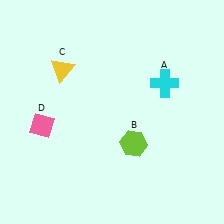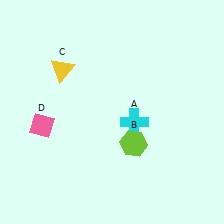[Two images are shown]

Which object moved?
The cyan cross (A) moved down.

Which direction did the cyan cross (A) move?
The cyan cross (A) moved down.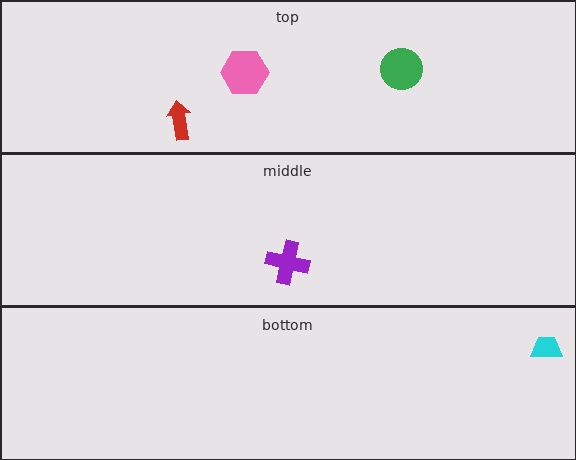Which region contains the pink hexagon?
The top region.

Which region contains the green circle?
The top region.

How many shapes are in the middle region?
1.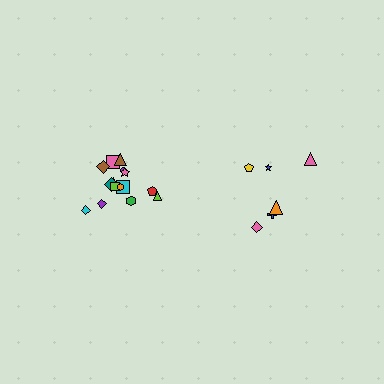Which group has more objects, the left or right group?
The left group.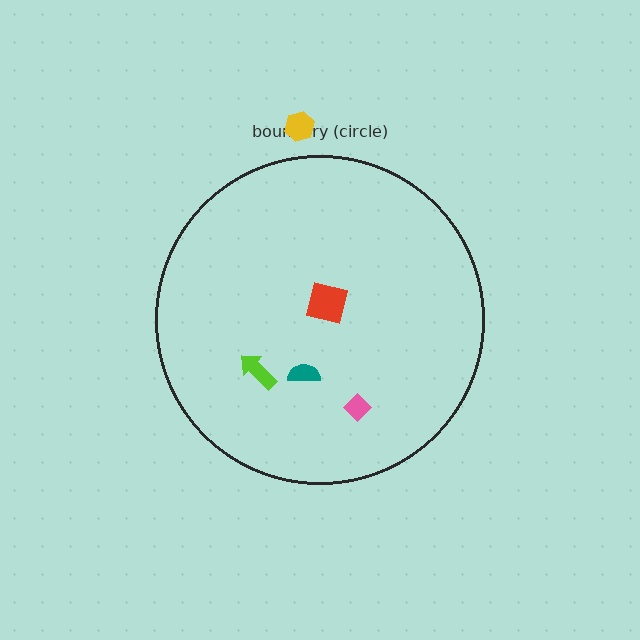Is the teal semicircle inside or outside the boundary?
Inside.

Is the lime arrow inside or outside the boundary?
Inside.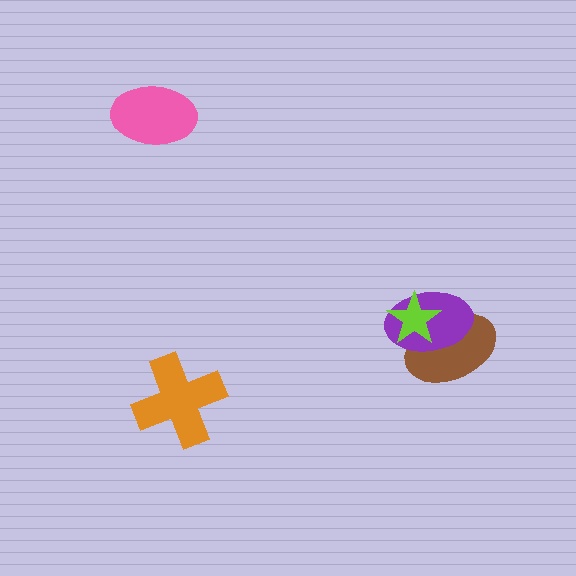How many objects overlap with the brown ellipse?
2 objects overlap with the brown ellipse.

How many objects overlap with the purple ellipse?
2 objects overlap with the purple ellipse.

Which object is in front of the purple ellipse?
The lime star is in front of the purple ellipse.